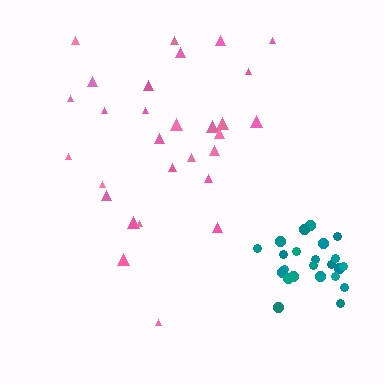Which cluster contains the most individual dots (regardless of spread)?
Pink (29).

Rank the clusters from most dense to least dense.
teal, pink.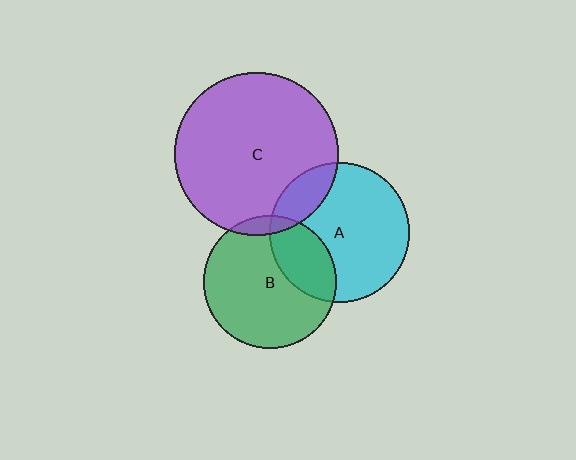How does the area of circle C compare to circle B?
Approximately 1.5 times.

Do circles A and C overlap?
Yes.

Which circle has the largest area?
Circle C (purple).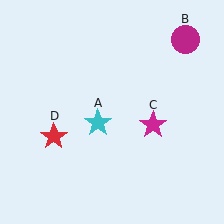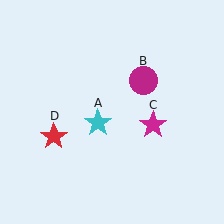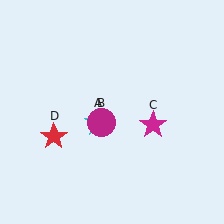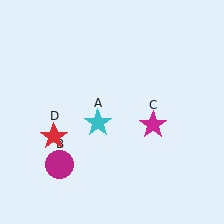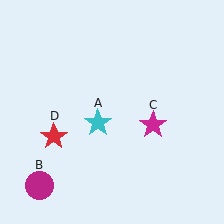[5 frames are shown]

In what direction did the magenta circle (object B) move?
The magenta circle (object B) moved down and to the left.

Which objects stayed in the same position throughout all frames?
Cyan star (object A) and magenta star (object C) and red star (object D) remained stationary.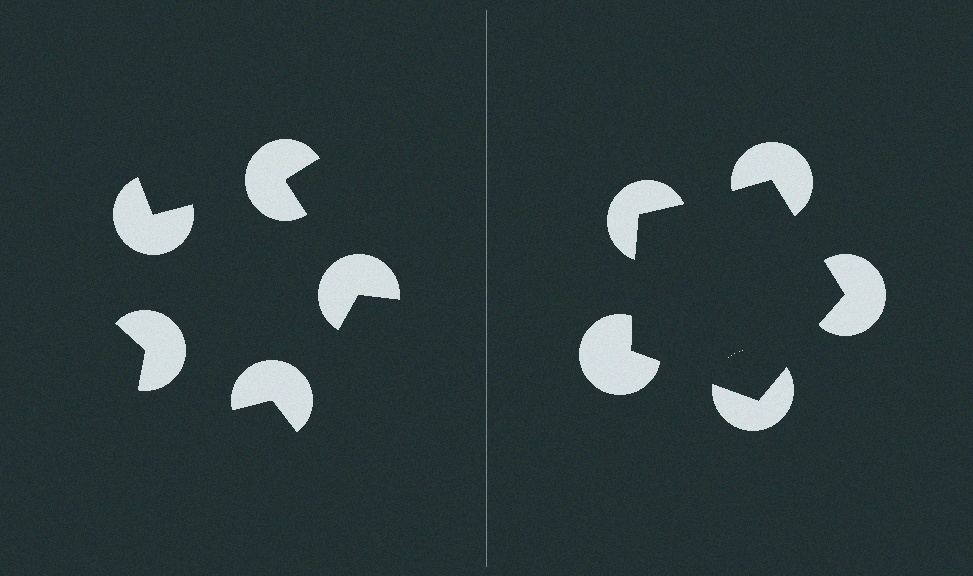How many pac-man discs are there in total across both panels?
10 — 5 on each side.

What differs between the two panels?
The pac-man discs are positioned identically on both sides; only the wedge orientations differ. On the right they align to a pentagon; on the left they are misaligned.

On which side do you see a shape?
An illusory pentagon appears on the right side. On the left side the wedge cuts are rotated, so no coherent shape forms.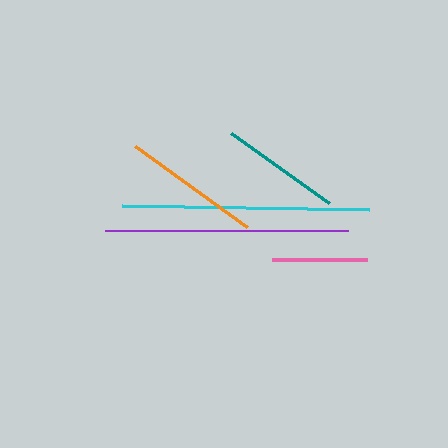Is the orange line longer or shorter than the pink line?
The orange line is longer than the pink line.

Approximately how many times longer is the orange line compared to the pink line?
The orange line is approximately 1.4 times the length of the pink line.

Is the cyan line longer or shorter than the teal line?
The cyan line is longer than the teal line.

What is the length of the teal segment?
The teal segment is approximately 121 pixels long.